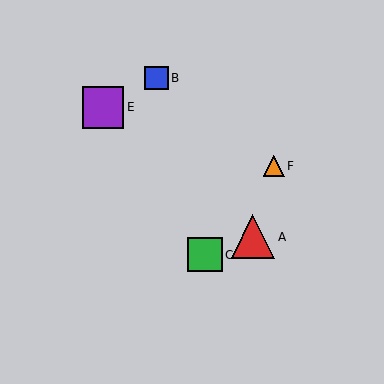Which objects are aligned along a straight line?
Objects C, D, E are aligned along a straight line.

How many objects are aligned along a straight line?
3 objects (C, D, E) are aligned along a straight line.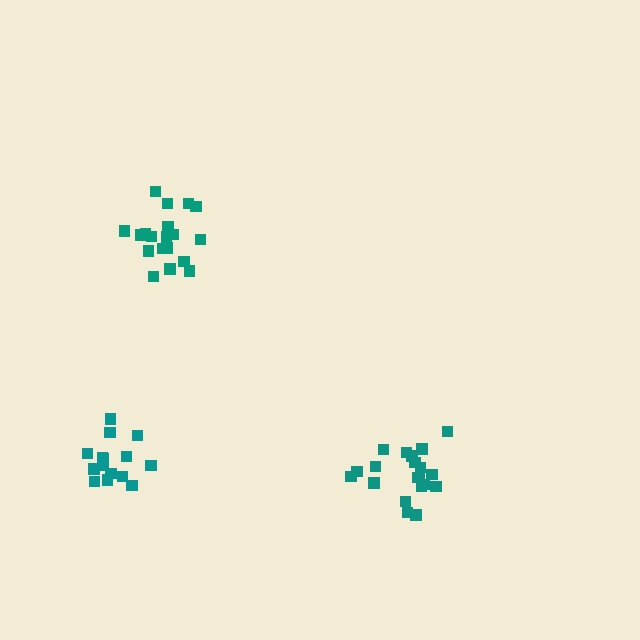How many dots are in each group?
Group 1: 20 dots, Group 2: 19 dots, Group 3: 15 dots (54 total).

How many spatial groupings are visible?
There are 3 spatial groupings.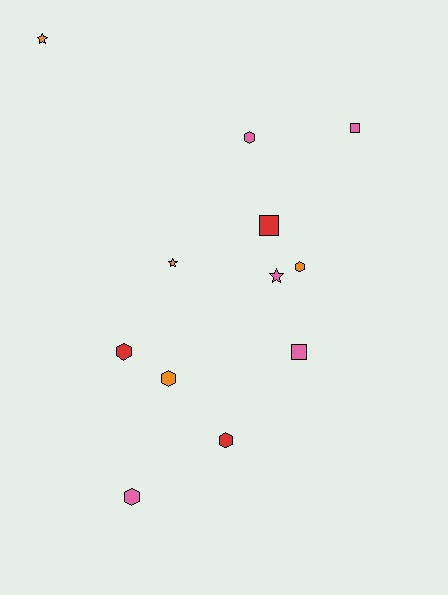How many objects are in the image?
There are 12 objects.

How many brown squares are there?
There are no brown squares.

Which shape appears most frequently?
Hexagon, with 6 objects.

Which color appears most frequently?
Pink, with 5 objects.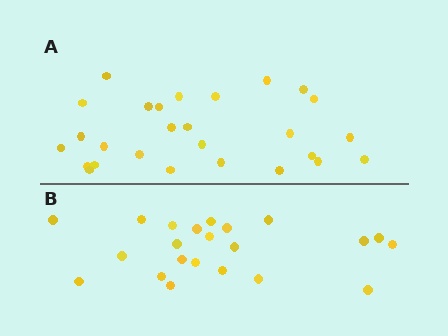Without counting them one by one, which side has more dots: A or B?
Region A (the top region) has more dots.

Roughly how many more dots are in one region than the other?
Region A has about 5 more dots than region B.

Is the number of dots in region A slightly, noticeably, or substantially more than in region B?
Region A has only slightly more — the two regions are fairly close. The ratio is roughly 1.2 to 1.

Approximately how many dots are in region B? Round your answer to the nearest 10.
About 20 dots. (The exact count is 22, which rounds to 20.)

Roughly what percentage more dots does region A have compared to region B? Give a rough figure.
About 25% more.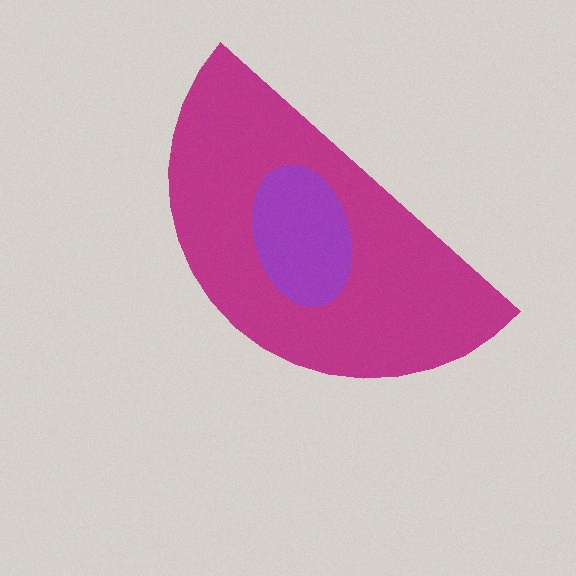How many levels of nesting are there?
2.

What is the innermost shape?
The purple ellipse.